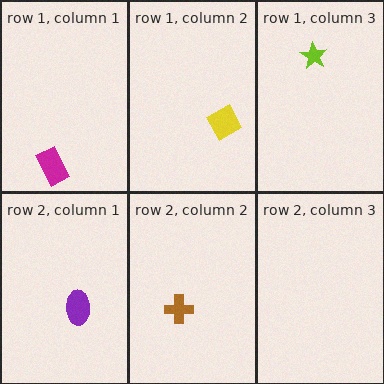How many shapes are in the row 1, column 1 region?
1.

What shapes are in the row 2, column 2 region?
The brown cross.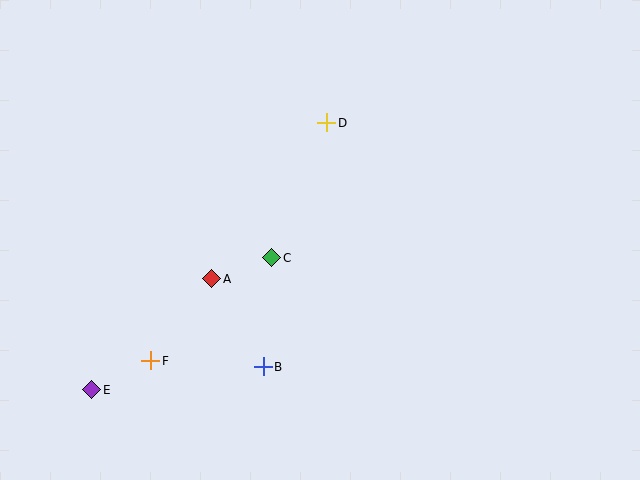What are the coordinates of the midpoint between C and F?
The midpoint between C and F is at (211, 309).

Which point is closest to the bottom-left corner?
Point E is closest to the bottom-left corner.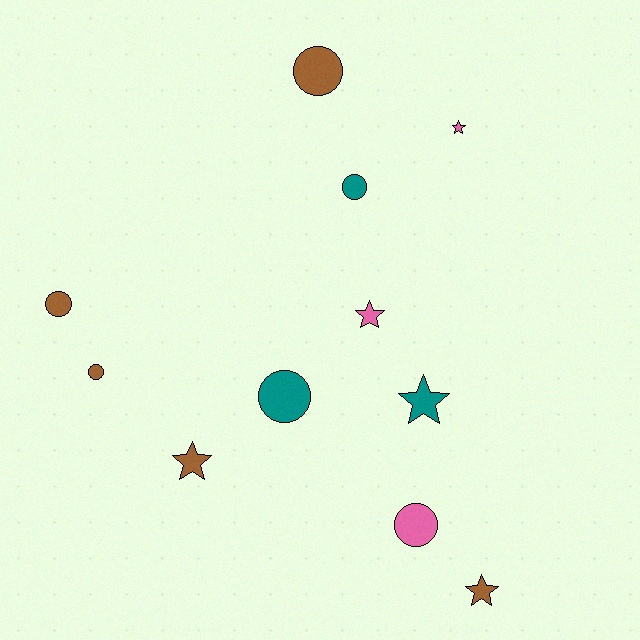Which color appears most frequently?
Brown, with 5 objects.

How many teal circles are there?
There are 2 teal circles.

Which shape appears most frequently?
Circle, with 6 objects.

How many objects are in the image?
There are 11 objects.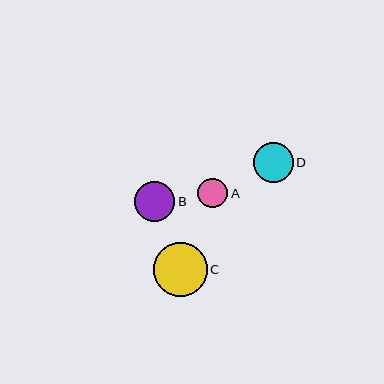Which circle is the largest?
Circle C is the largest with a size of approximately 54 pixels.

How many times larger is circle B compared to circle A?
Circle B is approximately 1.3 times the size of circle A.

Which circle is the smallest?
Circle A is the smallest with a size of approximately 30 pixels.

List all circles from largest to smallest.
From largest to smallest: C, B, D, A.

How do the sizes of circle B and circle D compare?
Circle B and circle D are approximately the same size.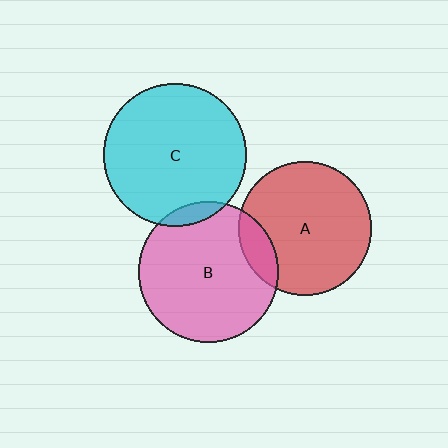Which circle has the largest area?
Circle C (cyan).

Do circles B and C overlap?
Yes.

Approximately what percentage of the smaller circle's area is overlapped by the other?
Approximately 5%.